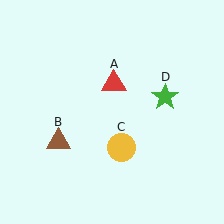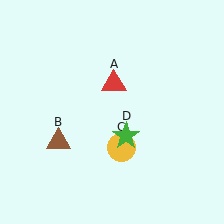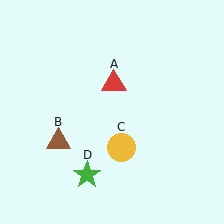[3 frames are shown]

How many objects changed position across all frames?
1 object changed position: green star (object D).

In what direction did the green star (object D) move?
The green star (object D) moved down and to the left.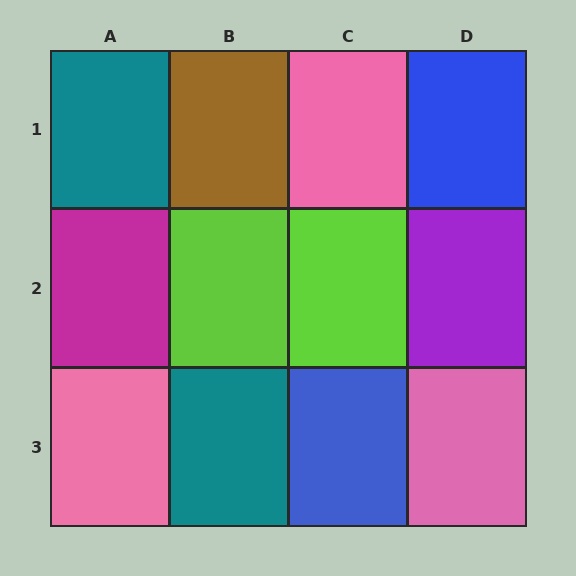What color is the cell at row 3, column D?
Pink.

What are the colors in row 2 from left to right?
Magenta, lime, lime, purple.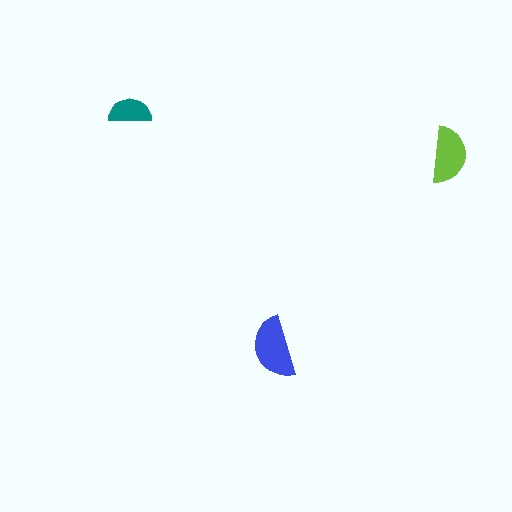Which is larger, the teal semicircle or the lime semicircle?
The lime one.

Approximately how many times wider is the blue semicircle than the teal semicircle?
About 1.5 times wider.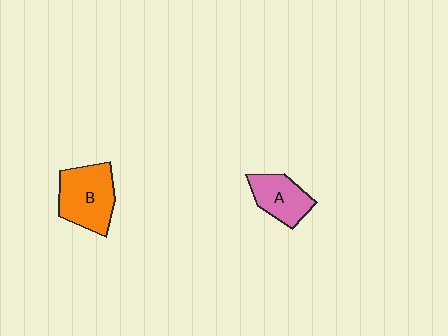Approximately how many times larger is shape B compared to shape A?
Approximately 1.5 times.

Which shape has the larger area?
Shape B (orange).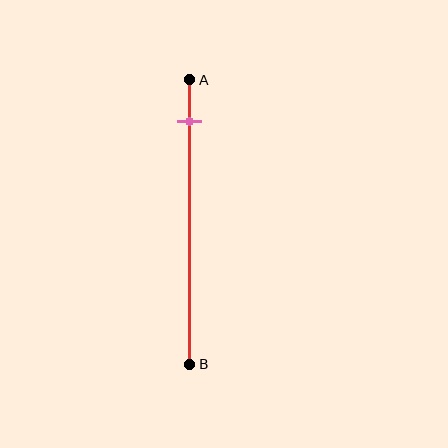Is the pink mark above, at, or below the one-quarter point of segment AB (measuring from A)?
The pink mark is above the one-quarter point of segment AB.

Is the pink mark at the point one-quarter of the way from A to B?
No, the mark is at about 15% from A, not at the 25% one-quarter point.